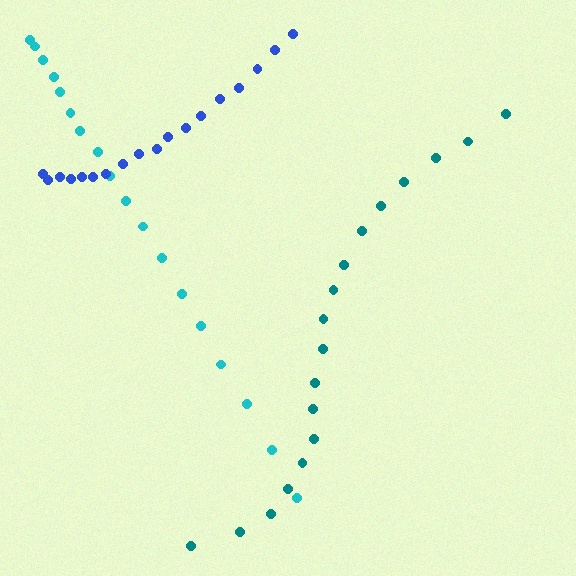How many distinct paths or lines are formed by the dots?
There are 3 distinct paths.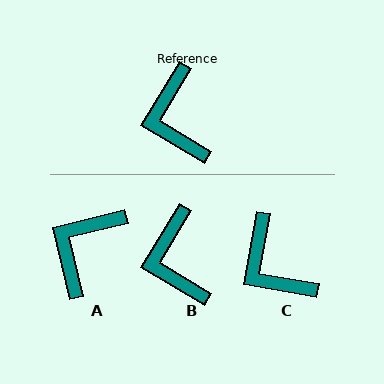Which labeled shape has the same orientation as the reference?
B.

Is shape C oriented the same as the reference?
No, it is off by about 21 degrees.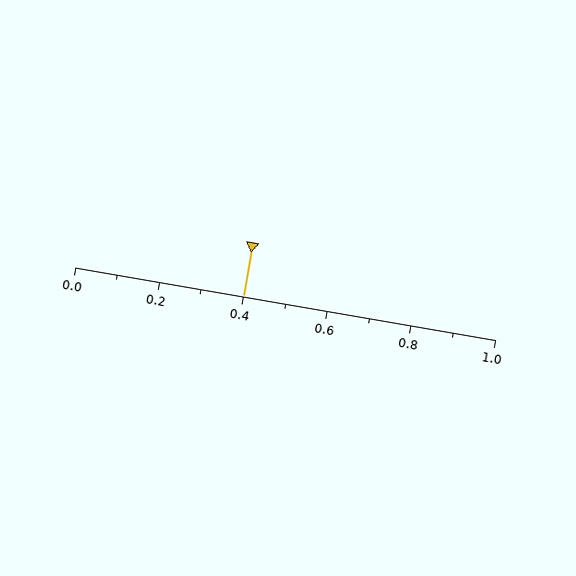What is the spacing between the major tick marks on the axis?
The major ticks are spaced 0.2 apart.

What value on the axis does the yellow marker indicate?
The marker indicates approximately 0.4.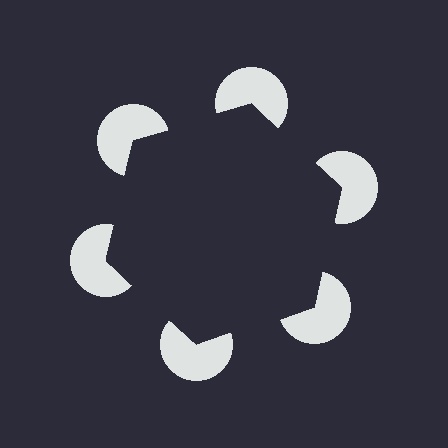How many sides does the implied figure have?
6 sides.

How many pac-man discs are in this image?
There are 6 — one at each vertex of the illusory hexagon.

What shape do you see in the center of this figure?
An illusory hexagon — its edges are inferred from the aligned wedge cuts in the pac-man discs, not physically drawn.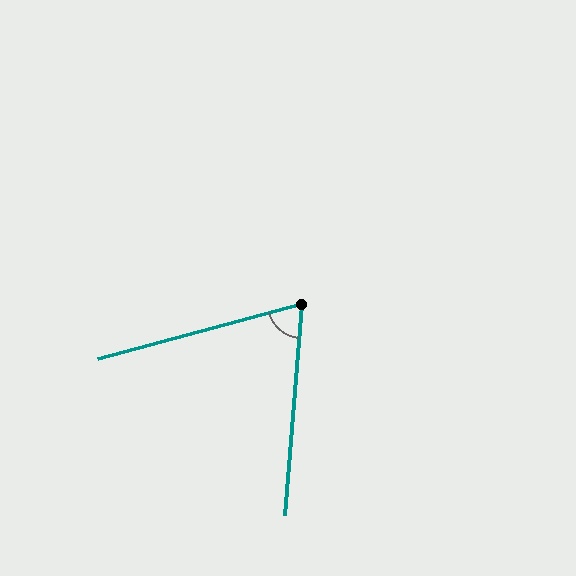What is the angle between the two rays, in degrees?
Approximately 70 degrees.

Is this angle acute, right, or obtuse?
It is acute.